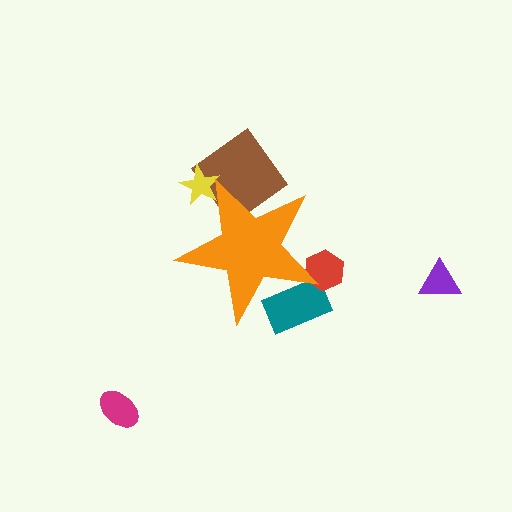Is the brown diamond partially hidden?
Yes, the brown diamond is partially hidden behind the orange star.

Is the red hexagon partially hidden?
Yes, the red hexagon is partially hidden behind the orange star.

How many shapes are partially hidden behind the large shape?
4 shapes are partially hidden.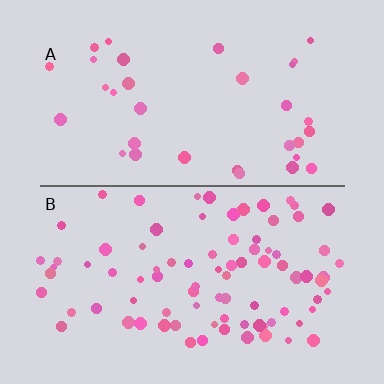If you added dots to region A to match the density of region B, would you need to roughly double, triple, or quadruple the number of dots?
Approximately triple.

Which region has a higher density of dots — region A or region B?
B (the bottom).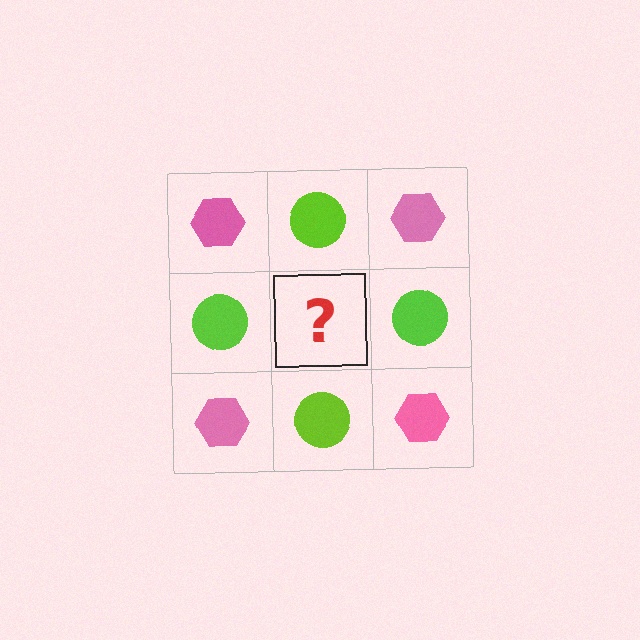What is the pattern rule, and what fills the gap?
The rule is that it alternates pink hexagon and lime circle in a checkerboard pattern. The gap should be filled with a pink hexagon.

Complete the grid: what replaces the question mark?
The question mark should be replaced with a pink hexagon.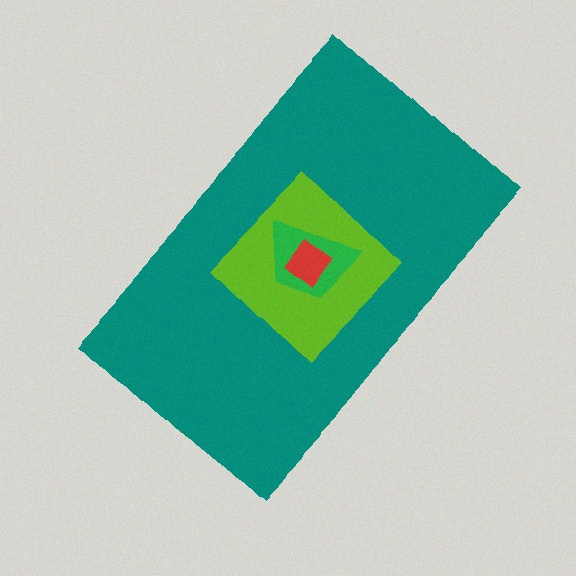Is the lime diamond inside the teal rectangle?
Yes.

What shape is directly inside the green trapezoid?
The red diamond.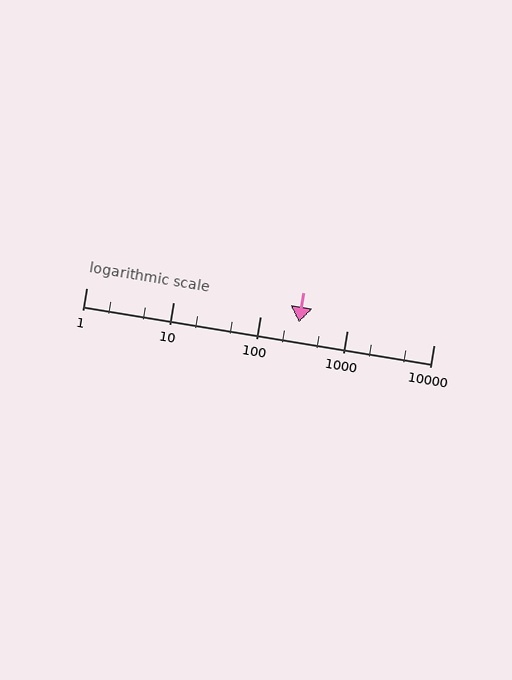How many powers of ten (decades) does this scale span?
The scale spans 4 decades, from 1 to 10000.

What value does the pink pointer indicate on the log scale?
The pointer indicates approximately 280.